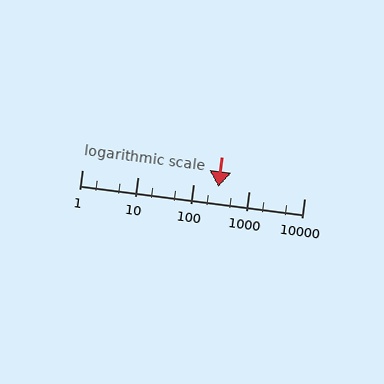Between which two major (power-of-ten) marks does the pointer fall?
The pointer is between 100 and 1000.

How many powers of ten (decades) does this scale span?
The scale spans 4 decades, from 1 to 10000.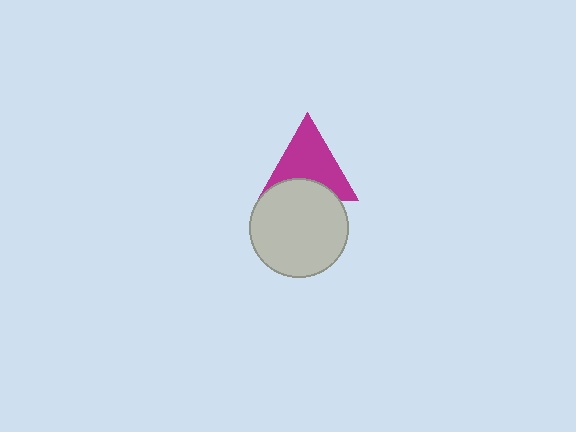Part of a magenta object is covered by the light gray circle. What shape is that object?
It is a triangle.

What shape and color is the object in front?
The object in front is a light gray circle.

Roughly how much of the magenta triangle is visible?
Most of it is visible (roughly 70%).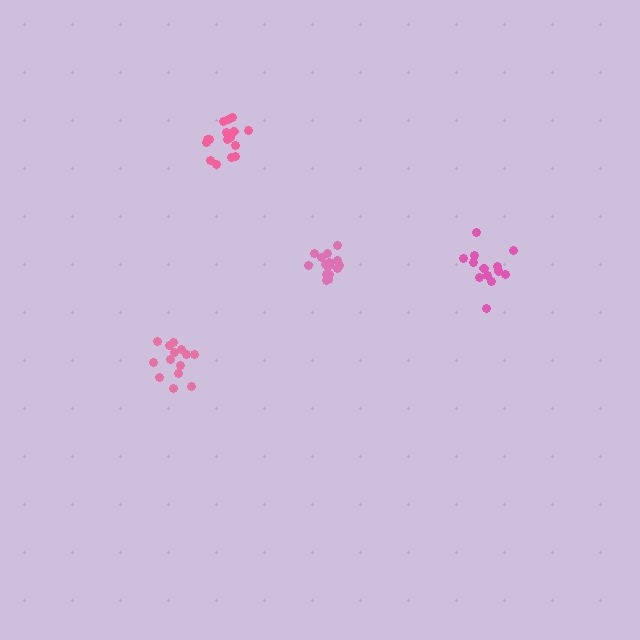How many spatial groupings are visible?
There are 4 spatial groupings.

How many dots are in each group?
Group 1: 16 dots, Group 2: 14 dots, Group 3: 16 dots, Group 4: 13 dots (59 total).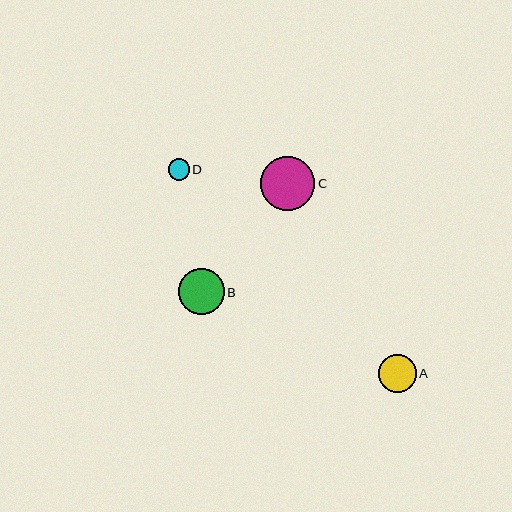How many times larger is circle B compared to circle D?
Circle B is approximately 2.2 times the size of circle D.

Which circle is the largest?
Circle C is the largest with a size of approximately 54 pixels.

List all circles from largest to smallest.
From largest to smallest: C, B, A, D.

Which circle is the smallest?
Circle D is the smallest with a size of approximately 21 pixels.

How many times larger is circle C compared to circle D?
Circle C is approximately 2.6 times the size of circle D.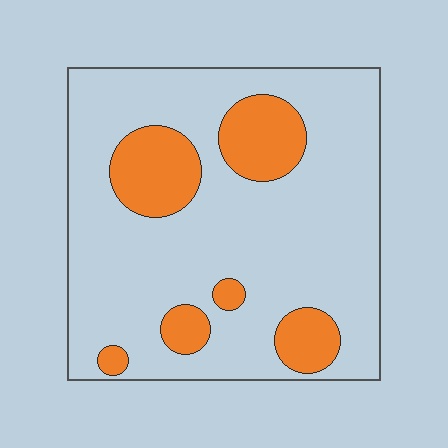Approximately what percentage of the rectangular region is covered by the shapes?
Approximately 20%.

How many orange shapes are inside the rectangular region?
6.